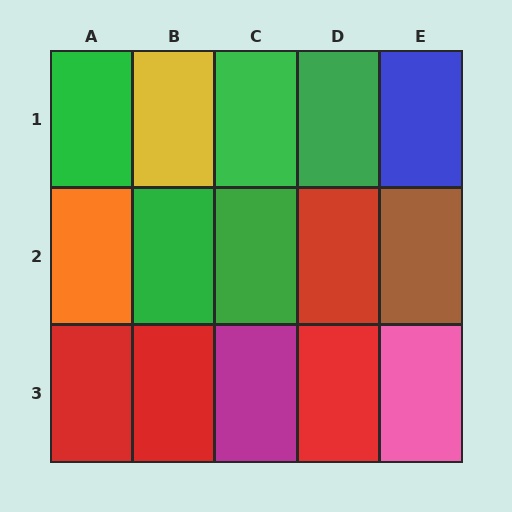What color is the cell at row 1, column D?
Green.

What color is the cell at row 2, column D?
Red.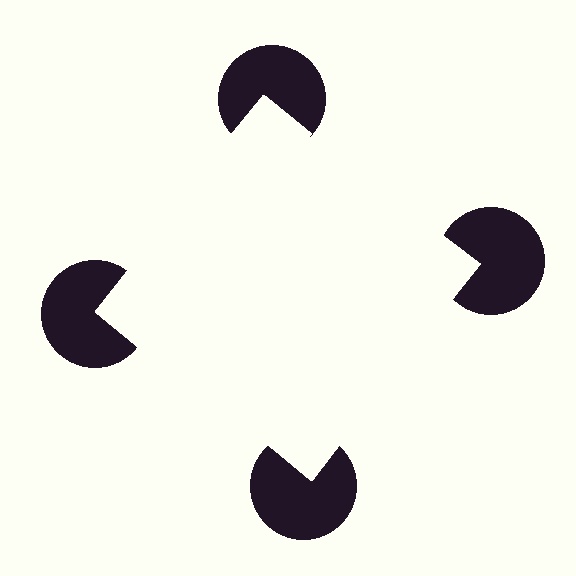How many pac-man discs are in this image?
There are 4 — one at each vertex of the illusory square.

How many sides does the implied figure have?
4 sides.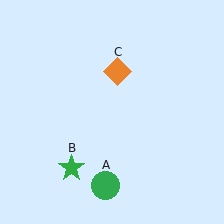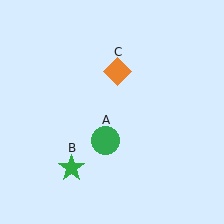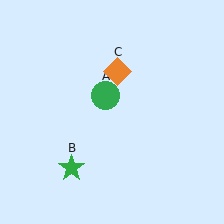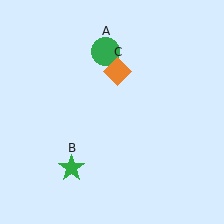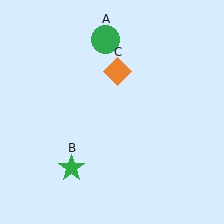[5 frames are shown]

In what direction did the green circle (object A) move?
The green circle (object A) moved up.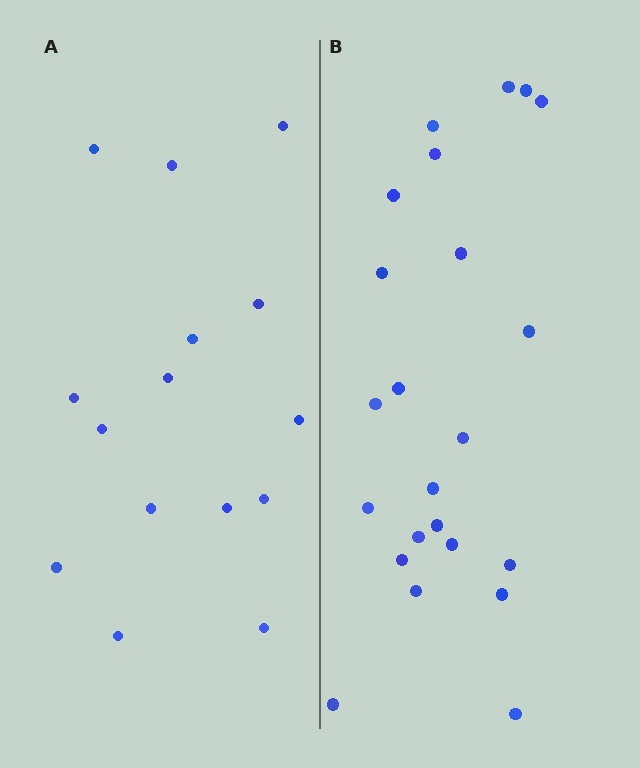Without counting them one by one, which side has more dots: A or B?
Region B (the right region) has more dots.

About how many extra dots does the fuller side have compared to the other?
Region B has roughly 8 or so more dots than region A.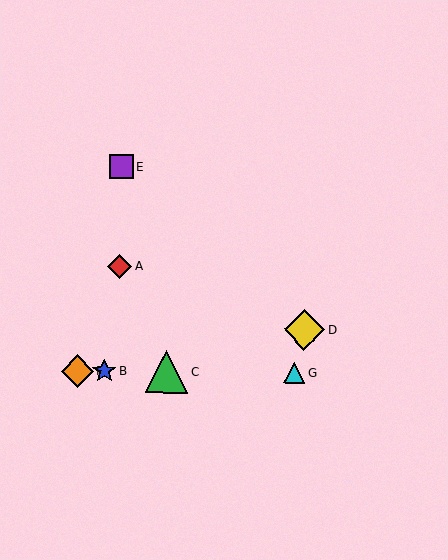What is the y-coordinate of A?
Object A is at y≈267.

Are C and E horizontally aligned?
No, C is at y≈372 and E is at y≈167.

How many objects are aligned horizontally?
4 objects (B, C, F, G) are aligned horizontally.